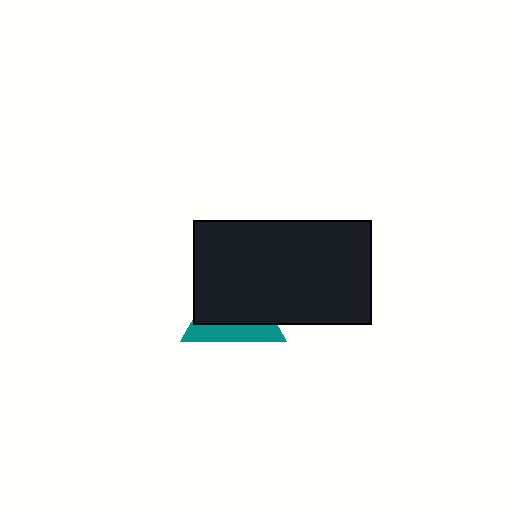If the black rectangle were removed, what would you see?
You would see the complete teal triangle.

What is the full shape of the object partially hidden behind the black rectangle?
The partially hidden object is a teal triangle.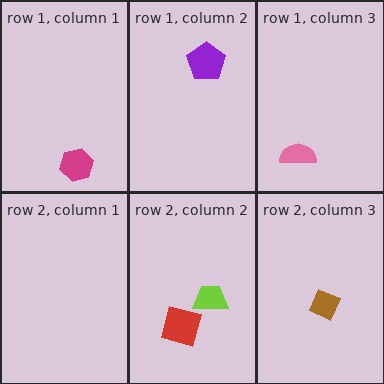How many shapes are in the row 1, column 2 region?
1.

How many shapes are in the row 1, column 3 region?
1.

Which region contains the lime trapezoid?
The row 2, column 2 region.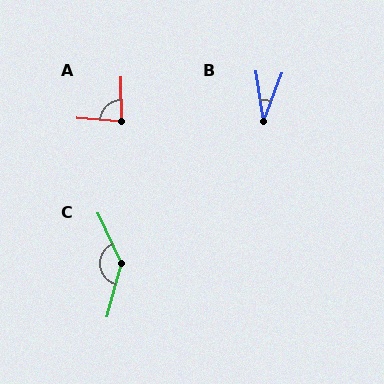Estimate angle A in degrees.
Approximately 85 degrees.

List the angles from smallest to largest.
B (29°), A (85°), C (140°).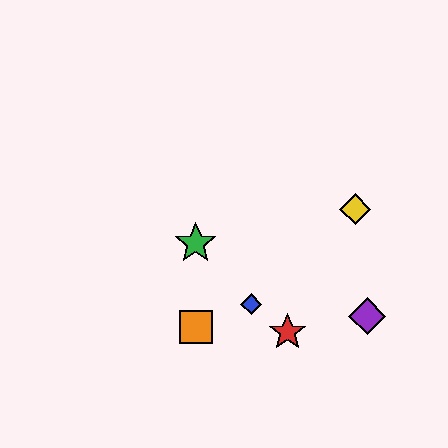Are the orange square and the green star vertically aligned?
Yes, both are at x≈196.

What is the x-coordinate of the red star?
The red star is at x≈287.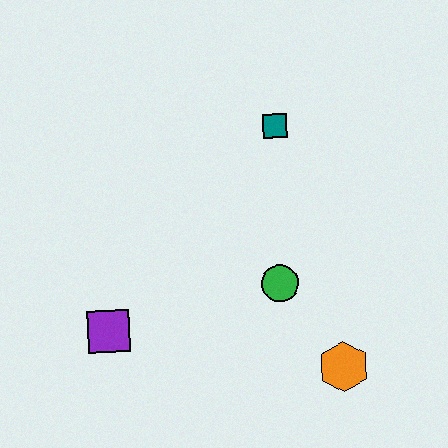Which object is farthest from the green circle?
The purple square is farthest from the green circle.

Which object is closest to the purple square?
The green circle is closest to the purple square.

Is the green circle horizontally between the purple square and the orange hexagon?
Yes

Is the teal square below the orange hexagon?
No